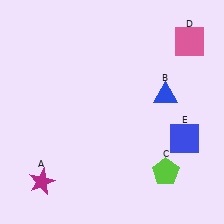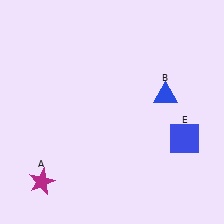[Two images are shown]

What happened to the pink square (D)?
The pink square (D) was removed in Image 2. It was in the top-right area of Image 1.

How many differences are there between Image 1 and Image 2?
There are 2 differences between the two images.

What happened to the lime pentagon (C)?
The lime pentagon (C) was removed in Image 2. It was in the bottom-right area of Image 1.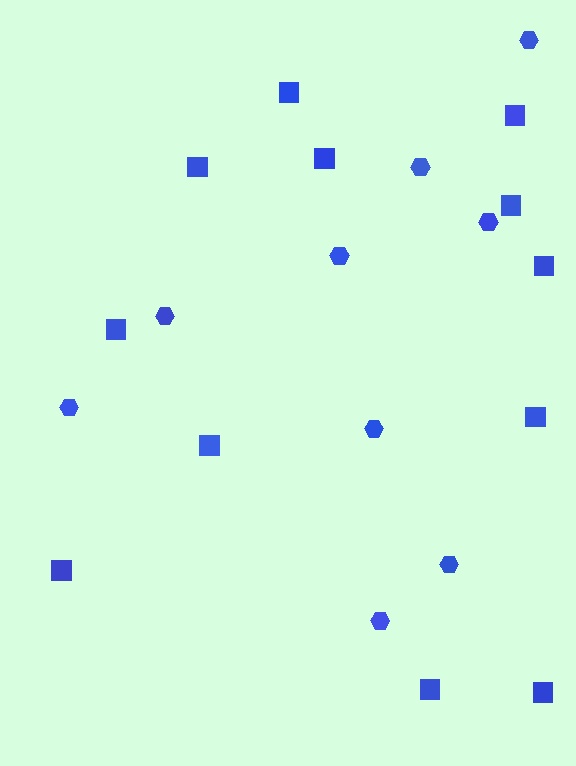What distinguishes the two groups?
There are 2 groups: one group of squares (12) and one group of hexagons (9).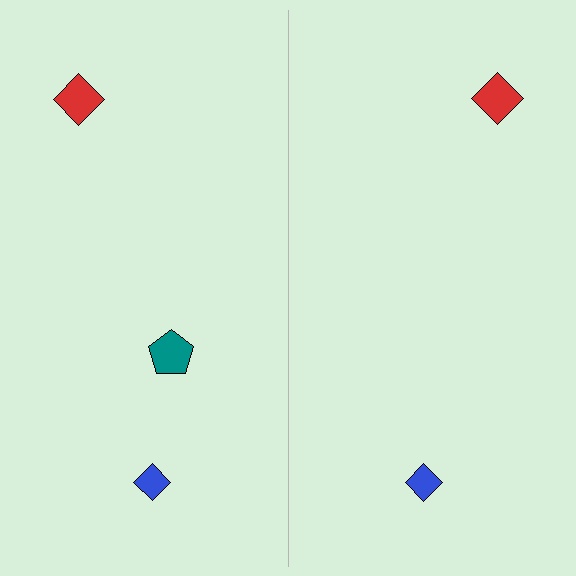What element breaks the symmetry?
A teal pentagon is missing from the right side.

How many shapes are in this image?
There are 5 shapes in this image.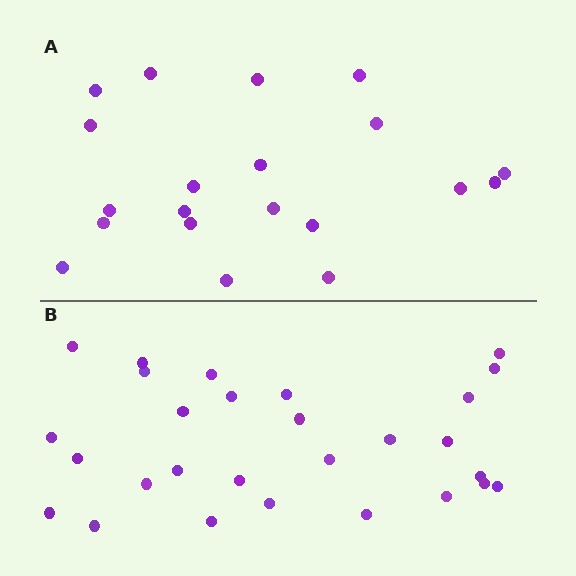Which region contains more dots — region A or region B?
Region B (the bottom region) has more dots.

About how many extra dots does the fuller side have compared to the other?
Region B has roughly 8 or so more dots than region A.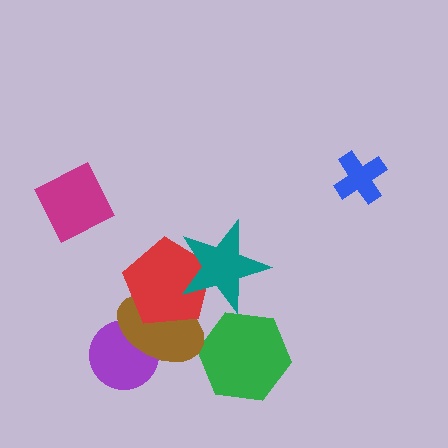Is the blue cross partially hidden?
No, no other shape covers it.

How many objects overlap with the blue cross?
0 objects overlap with the blue cross.